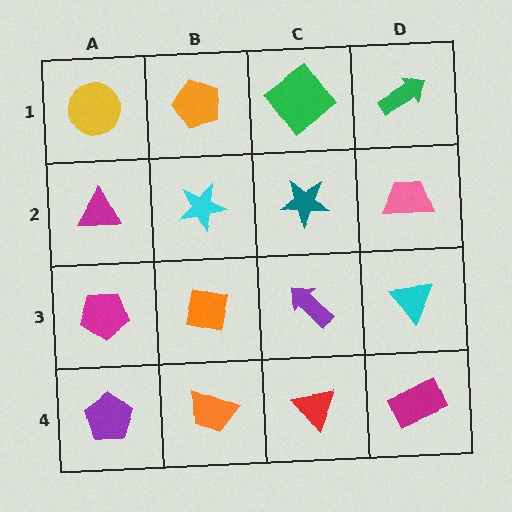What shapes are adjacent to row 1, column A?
A magenta triangle (row 2, column A), an orange pentagon (row 1, column B).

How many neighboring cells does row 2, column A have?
3.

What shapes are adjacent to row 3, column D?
A pink trapezoid (row 2, column D), a magenta rectangle (row 4, column D), a purple arrow (row 3, column C).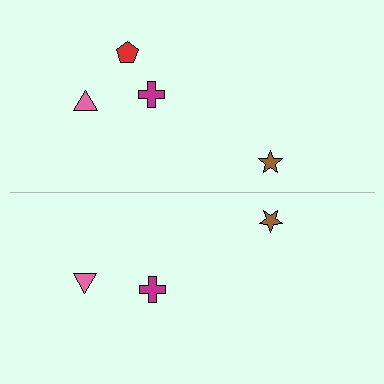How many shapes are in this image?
There are 7 shapes in this image.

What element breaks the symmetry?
A red pentagon is missing from the bottom side.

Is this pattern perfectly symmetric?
No, the pattern is not perfectly symmetric. A red pentagon is missing from the bottom side.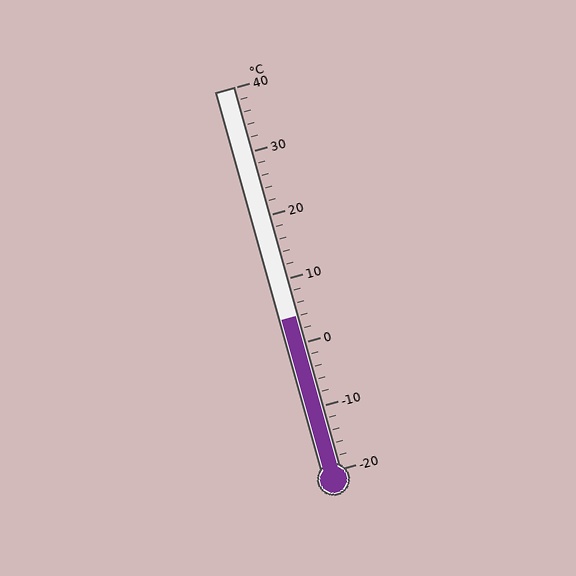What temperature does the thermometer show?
The thermometer shows approximately 4°C.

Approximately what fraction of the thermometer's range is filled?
The thermometer is filled to approximately 40% of its range.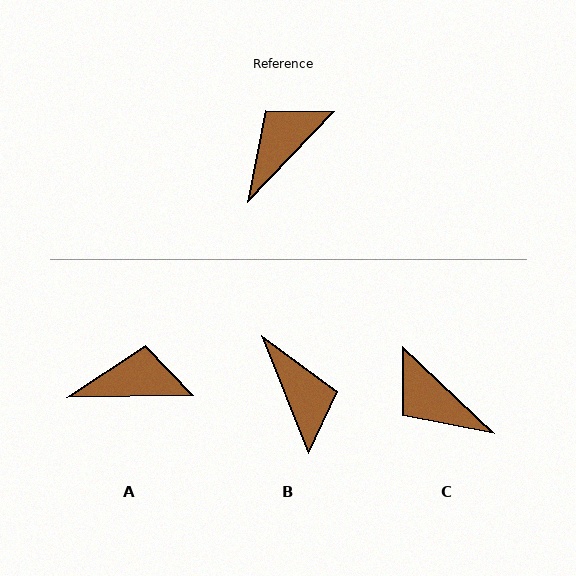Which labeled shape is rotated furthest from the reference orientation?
B, about 115 degrees away.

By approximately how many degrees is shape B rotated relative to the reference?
Approximately 115 degrees clockwise.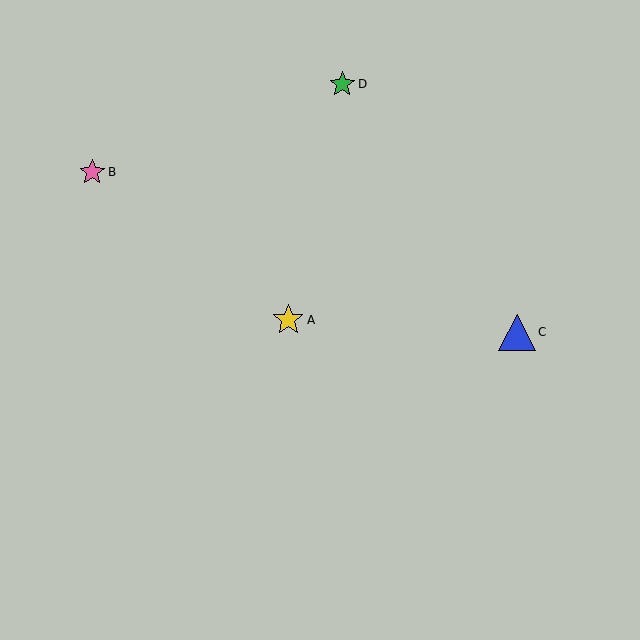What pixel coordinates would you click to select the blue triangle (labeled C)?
Click at (517, 332) to select the blue triangle C.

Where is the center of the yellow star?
The center of the yellow star is at (288, 320).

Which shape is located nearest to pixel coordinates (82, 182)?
The pink star (labeled B) at (92, 172) is nearest to that location.